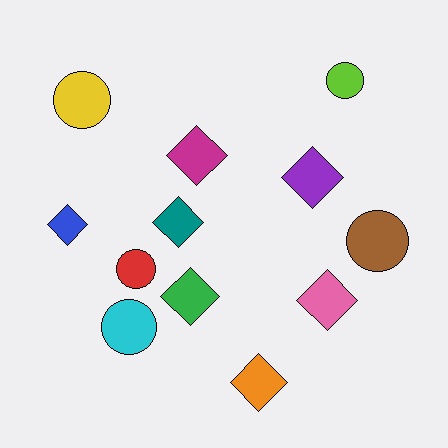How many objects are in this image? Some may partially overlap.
There are 12 objects.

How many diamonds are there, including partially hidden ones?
There are 7 diamonds.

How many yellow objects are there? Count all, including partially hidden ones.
There is 1 yellow object.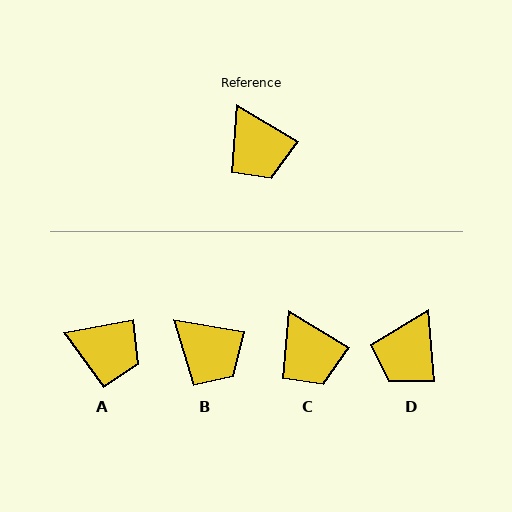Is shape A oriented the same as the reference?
No, it is off by about 41 degrees.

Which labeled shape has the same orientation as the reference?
C.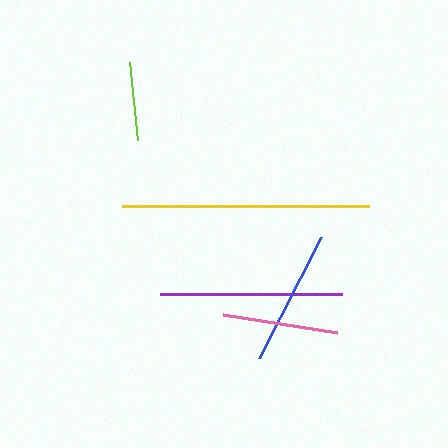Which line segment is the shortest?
The lime line is the shortest at approximately 79 pixels.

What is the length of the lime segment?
The lime segment is approximately 79 pixels long.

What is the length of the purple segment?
The purple segment is approximately 182 pixels long.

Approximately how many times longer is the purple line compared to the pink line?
The purple line is approximately 1.6 times the length of the pink line.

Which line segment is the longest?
The yellow line is the longest at approximately 247 pixels.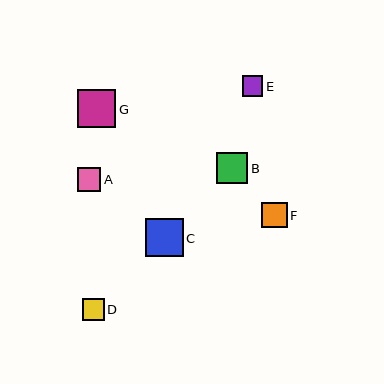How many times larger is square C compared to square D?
Square C is approximately 1.7 times the size of square D.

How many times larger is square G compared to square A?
Square G is approximately 1.6 times the size of square A.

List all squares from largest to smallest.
From largest to smallest: G, C, B, F, A, D, E.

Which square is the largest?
Square G is the largest with a size of approximately 38 pixels.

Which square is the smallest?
Square E is the smallest with a size of approximately 21 pixels.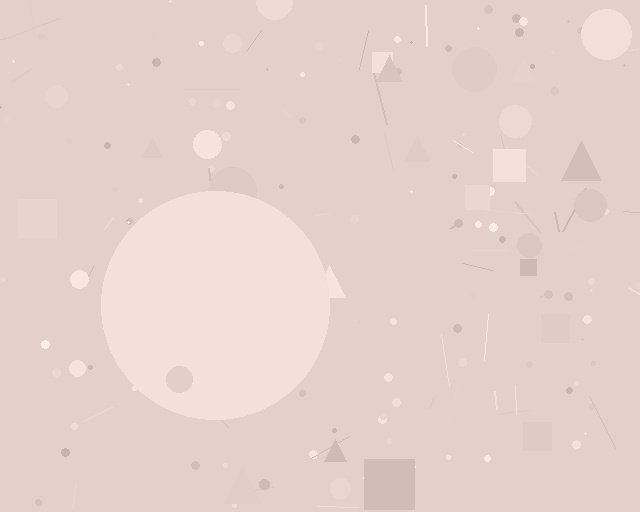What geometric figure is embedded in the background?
A circle is embedded in the background.